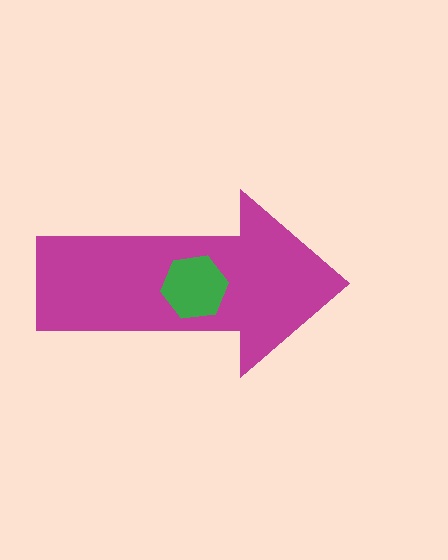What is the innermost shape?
The green hexagon.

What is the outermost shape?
The magenta arrow.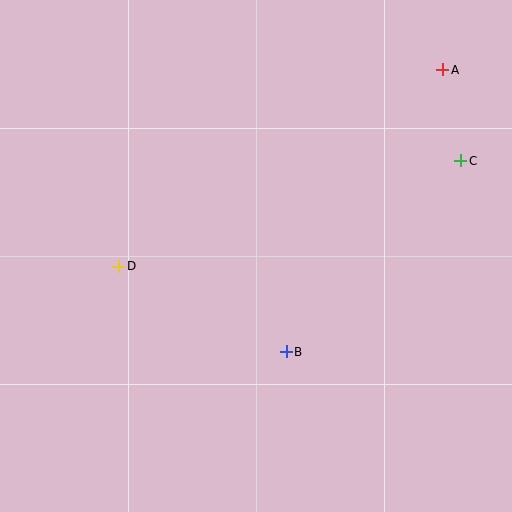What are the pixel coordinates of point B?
Point B is at (286, 352).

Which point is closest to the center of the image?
Point B at (286, 352) is closest to the center.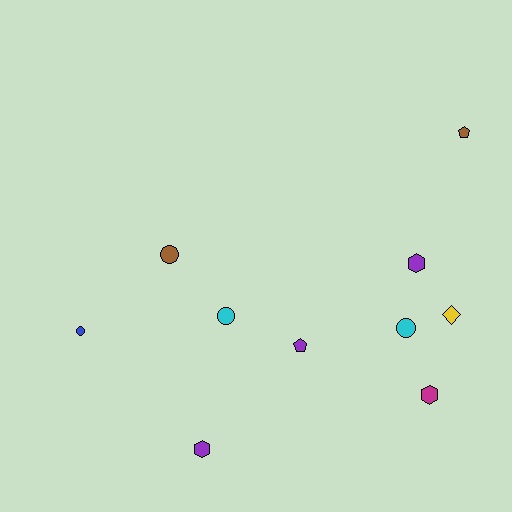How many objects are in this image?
There are 10 objects.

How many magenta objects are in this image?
There is 1 magenta object.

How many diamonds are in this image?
There is 1 diamond.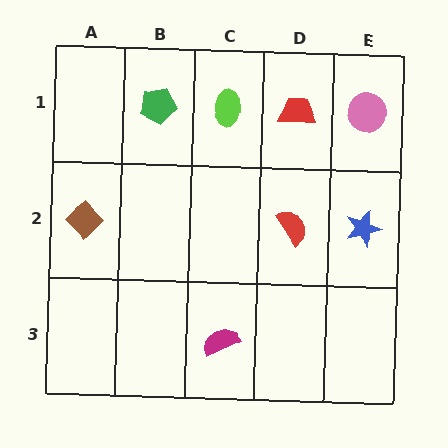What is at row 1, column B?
A green pentagon.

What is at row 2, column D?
A red semicircle.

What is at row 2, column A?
A brown diamond.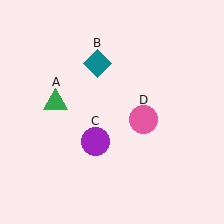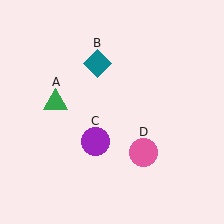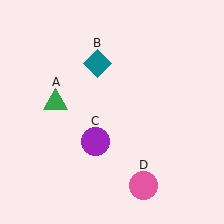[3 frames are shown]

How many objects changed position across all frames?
1 object changed position: pink circle (object D).